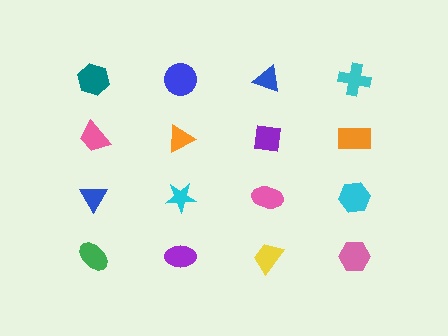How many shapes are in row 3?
4 shapes.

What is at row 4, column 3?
A yellow trapezoid.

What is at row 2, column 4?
An orange rectangle.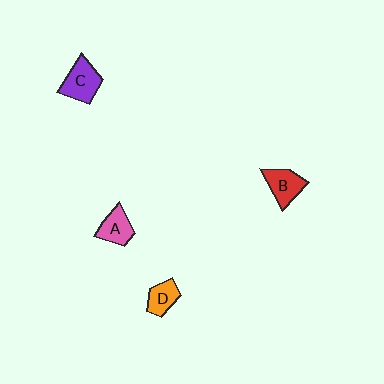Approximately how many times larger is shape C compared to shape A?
Approximately 1.3 times.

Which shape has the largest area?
Shape C (purple).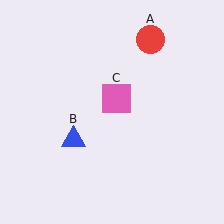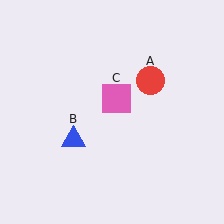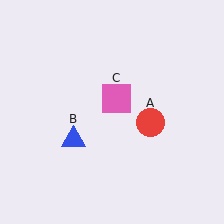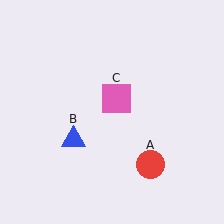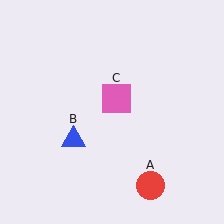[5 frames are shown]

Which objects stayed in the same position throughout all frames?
Blue triangle (object B) and pink square (object C) remained stationary.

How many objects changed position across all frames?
1 object changed position: red circle (object A).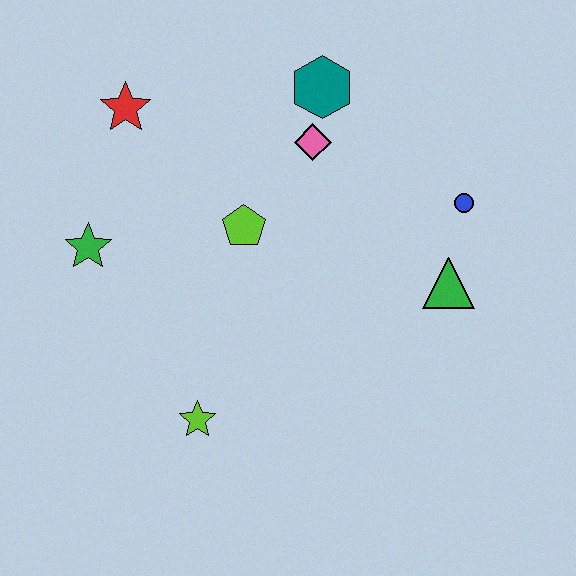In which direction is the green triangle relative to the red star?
The green triangle is to the right of the red star.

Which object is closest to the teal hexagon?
The pink diamond is closest to the teal hexagon.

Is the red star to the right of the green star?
Yes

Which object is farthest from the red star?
The green triangle is farthest from the red star.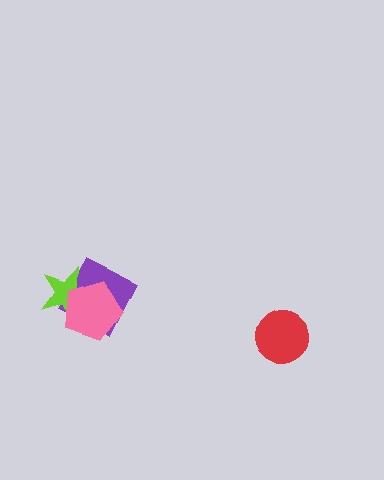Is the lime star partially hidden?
Yes, it is partially covered by another shape.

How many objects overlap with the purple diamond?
2 objects overlap with the purple diamond.